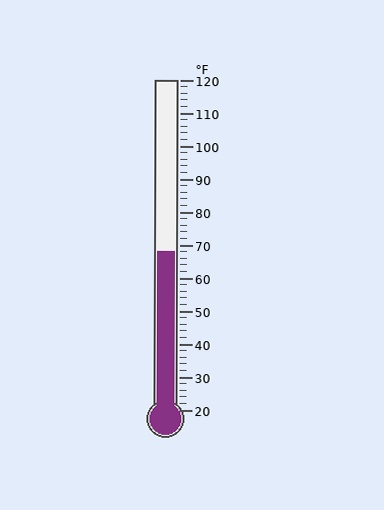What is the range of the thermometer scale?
The thermometer scale ranges from 20°F to 120°F.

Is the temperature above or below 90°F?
The temperature is below 90°F.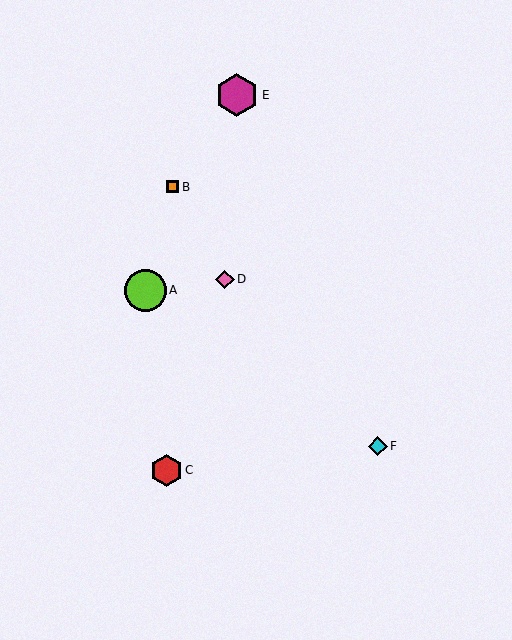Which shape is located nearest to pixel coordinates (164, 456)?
The red hexagon (labeled C) at (166, 470) is nearest to that location.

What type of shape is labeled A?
Shape A is a lime circle.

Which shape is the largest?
The magenta hexagon (labeled E) is the largest.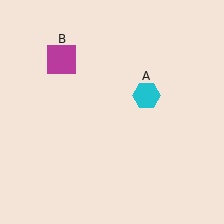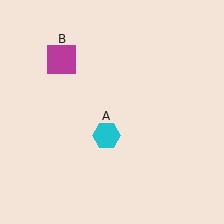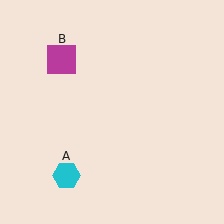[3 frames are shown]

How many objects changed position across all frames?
1 object changed position: cyan hexagon (object A).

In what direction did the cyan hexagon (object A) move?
The cyan hexagon (object A) moved down and to the left.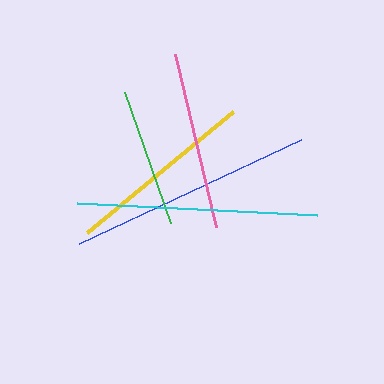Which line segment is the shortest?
The green line is the shortest at approximately 140 pixels.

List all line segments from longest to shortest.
From longest to shortest: blue, cyan, yellow, pink, green.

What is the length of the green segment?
The green segment is approximately 140 pixels long.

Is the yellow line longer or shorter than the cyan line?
The cyan line is longer than the yellow line.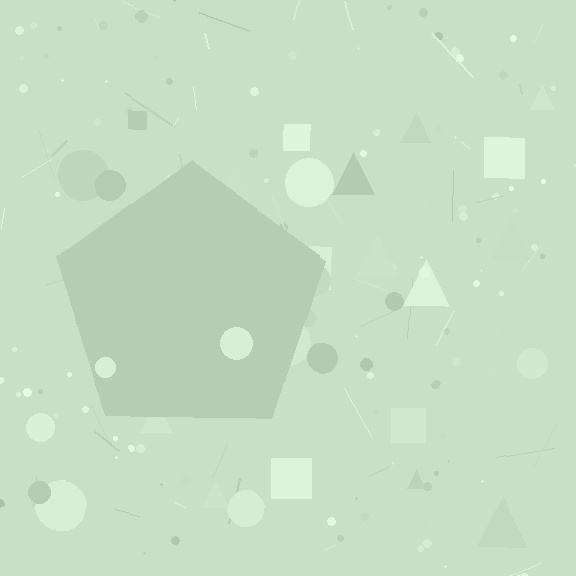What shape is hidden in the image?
A pentagon is hidden in the image.